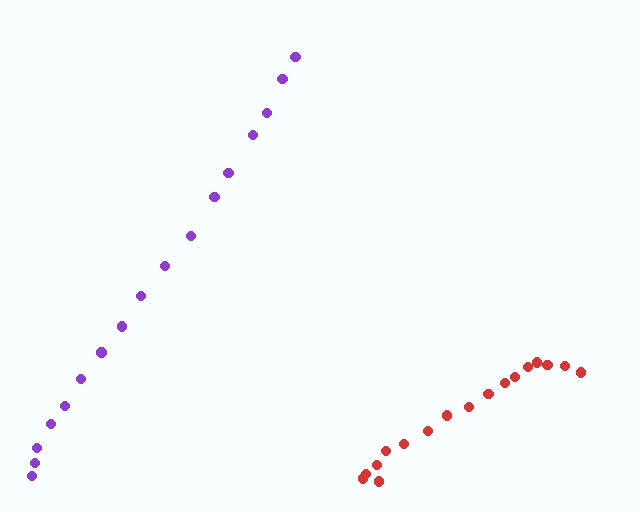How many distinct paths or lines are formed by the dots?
There are 2 distinct paths.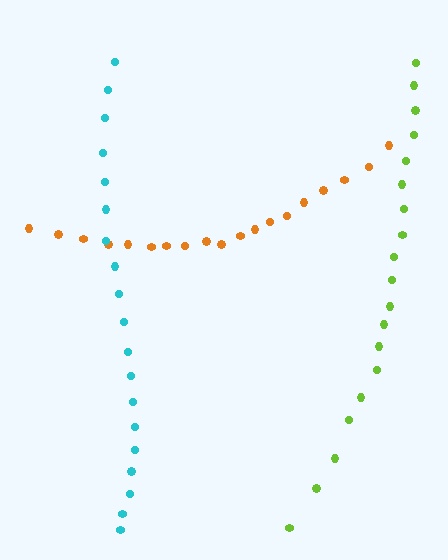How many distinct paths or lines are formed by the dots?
There are 3 distinct paths.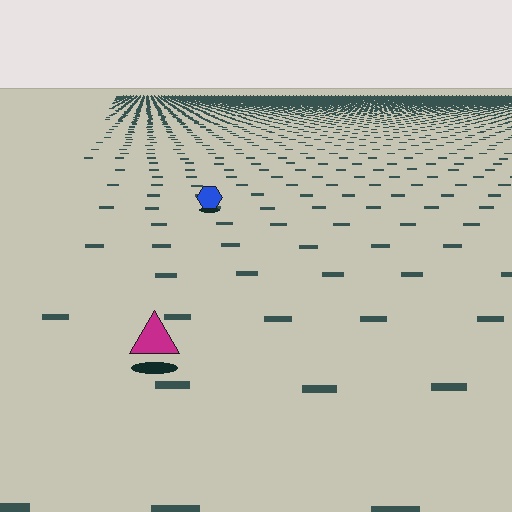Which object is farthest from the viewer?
The blue hexagon is farthest from the viewer. It appears smaller and the ground texture around it is denser.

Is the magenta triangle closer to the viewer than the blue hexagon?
Yes. The magenta triangle is closer — you can tell from the texture gradient: the ground texture is coarser near it.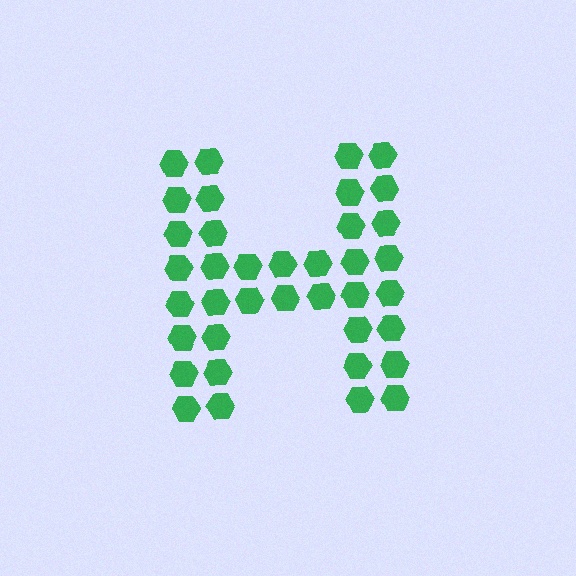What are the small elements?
The small elements are hexagons.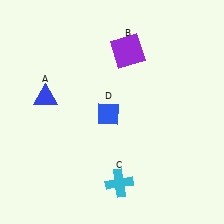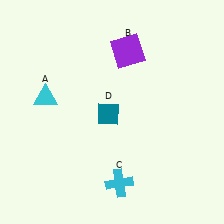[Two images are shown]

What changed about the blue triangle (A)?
In Image 1, A is blue. In Image 2, it changed to cyan.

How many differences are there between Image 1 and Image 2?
There are 2 differences between the two images.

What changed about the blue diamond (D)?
In Image 1, D is blue. In Image 2, it changed to teal.